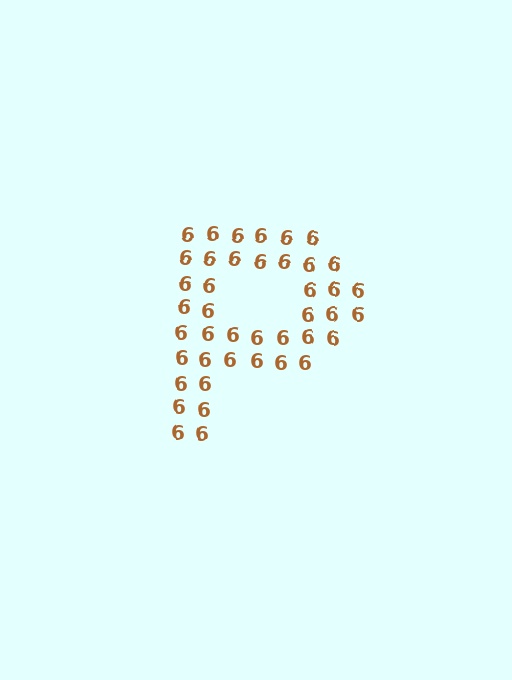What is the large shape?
The large shape is the letter P.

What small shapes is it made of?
It is made of small digit 6's.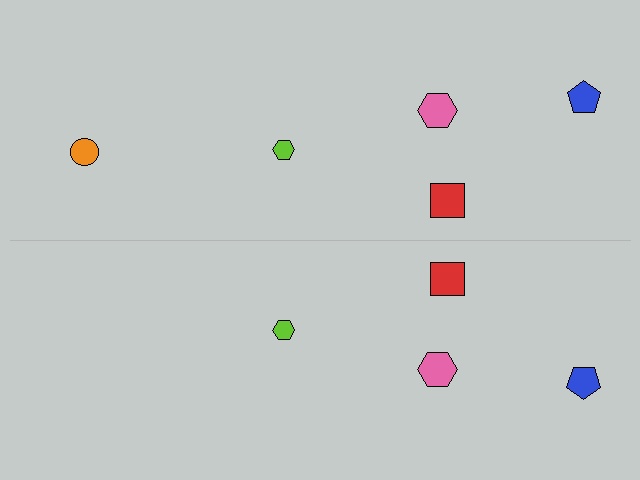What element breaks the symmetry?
A orange circle is missing from the bottom side.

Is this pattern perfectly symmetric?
No, the pattern is not perfectly symmetric. A orange circle is missing from the bottom side.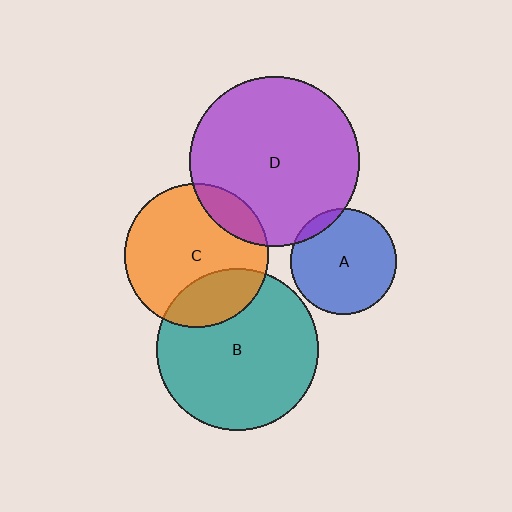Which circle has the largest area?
Circle D (purple).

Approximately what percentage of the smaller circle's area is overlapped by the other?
Approximately 25%.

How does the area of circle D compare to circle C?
Approximately 1.4 times.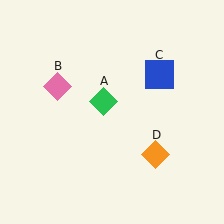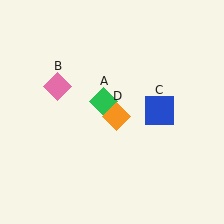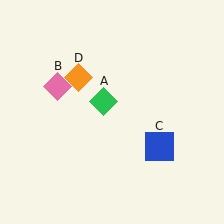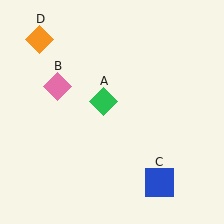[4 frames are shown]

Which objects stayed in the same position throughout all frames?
Green diamond (object A) and pink diamond (object B) remained stationary.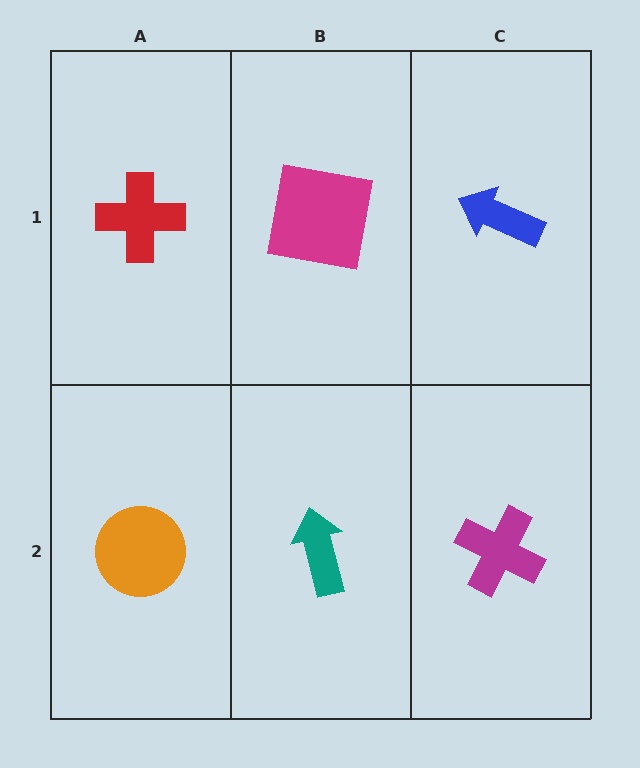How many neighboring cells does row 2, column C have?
2.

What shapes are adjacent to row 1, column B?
A teal arrow (row 2, column B), a red cross (row 1, column A), a blue arrow (row 1, column C).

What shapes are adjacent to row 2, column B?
A magenta square (row 1, column B), an orange circle (row 2, column A), a magenta cross (row 2, column C).